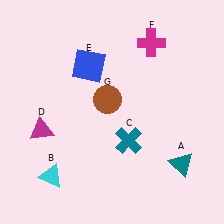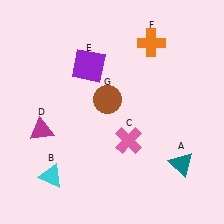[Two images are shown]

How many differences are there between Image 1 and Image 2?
There are 3 differences between the two images.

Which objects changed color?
C changed from teal to pink. E changed from blue to purple. F changed from magenta to orange.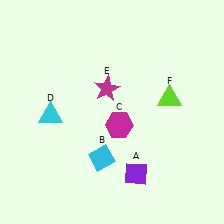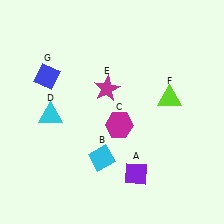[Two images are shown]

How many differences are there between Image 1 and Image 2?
There is 1 difference between the two images.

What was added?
A blue diamond (G) was added in Image 2.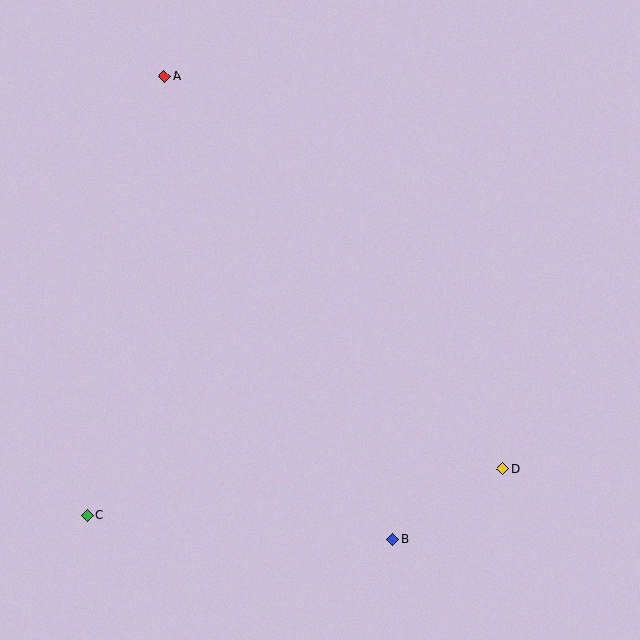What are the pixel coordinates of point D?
Point D is at (503, 469).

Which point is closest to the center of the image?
Point B at (393, 539) is closest to the center.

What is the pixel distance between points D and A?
The distance between D and A is 518 pixels.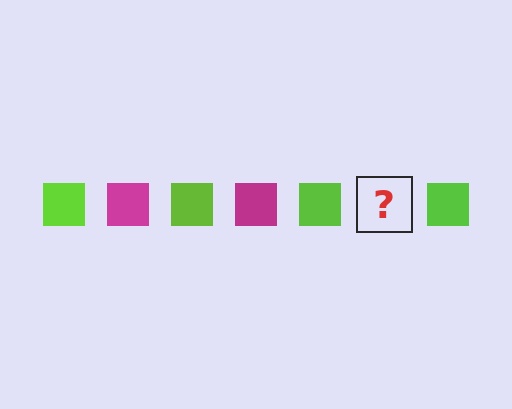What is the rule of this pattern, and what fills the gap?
The rule is that the pattern cycles through lime, magenta squares. The gap should be filled with a magenta square.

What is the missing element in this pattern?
The missing element is a magenta square.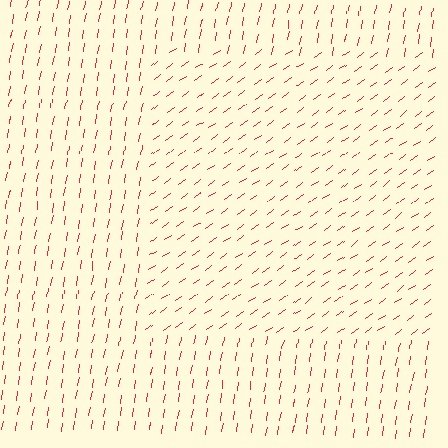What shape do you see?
I see a rectangle.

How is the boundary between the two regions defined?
The boundary is defined purely by a change in line orientation (approximately 45 degrees difference). All lines are the same color and thickness.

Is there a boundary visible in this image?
Yes, there is a texture boundary formed by a change in line orientation.